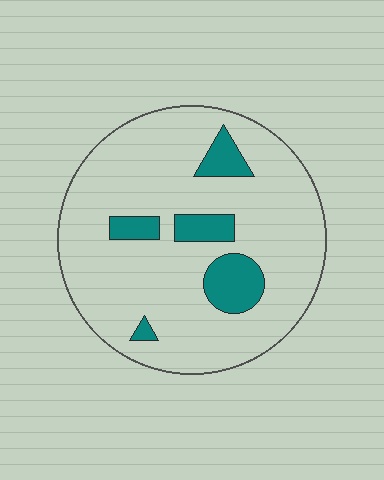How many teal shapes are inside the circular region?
5.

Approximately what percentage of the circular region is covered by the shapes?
Approximately 15%.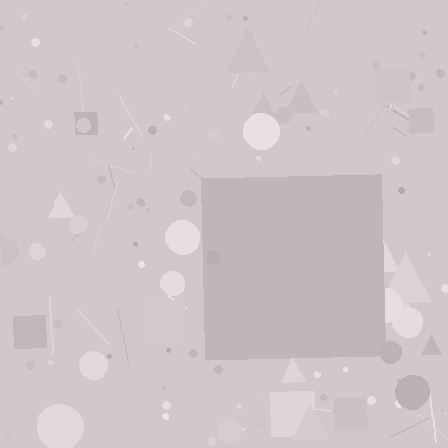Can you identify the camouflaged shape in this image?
The camouflaged shape is a square.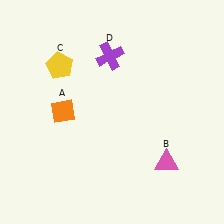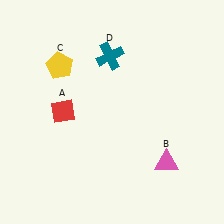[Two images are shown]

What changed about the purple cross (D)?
In Image 1, D is purple. In Image 2, it changed to teal.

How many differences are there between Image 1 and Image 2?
There are 2 differences between the two images.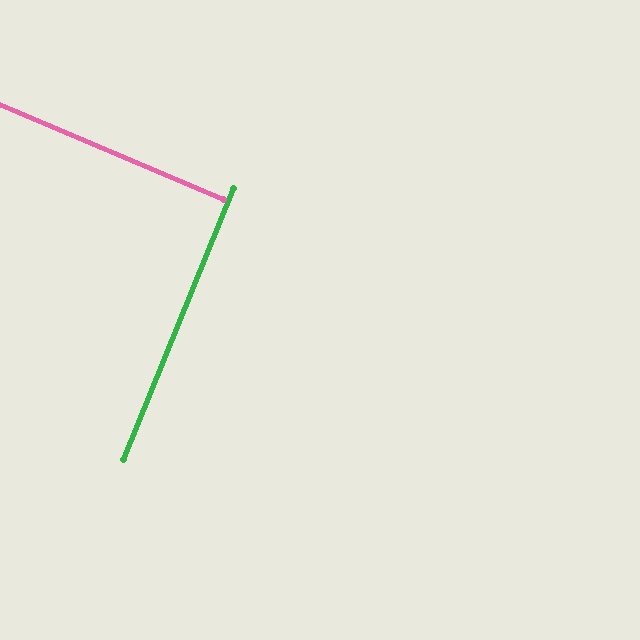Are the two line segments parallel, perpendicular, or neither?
Perpendicular — they meet at approximately 89°.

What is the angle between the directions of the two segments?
Approximately 89 degrees.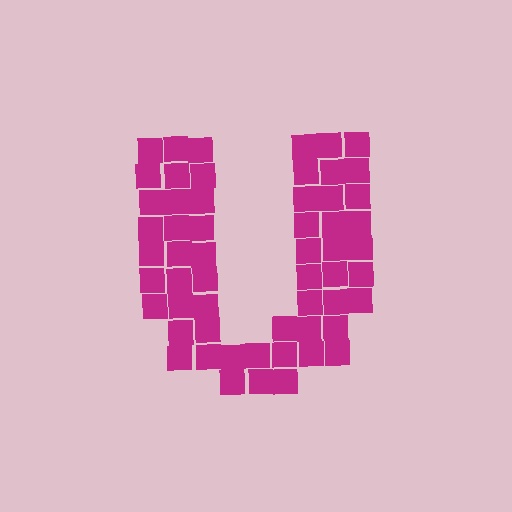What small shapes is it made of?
It is made of small squares.